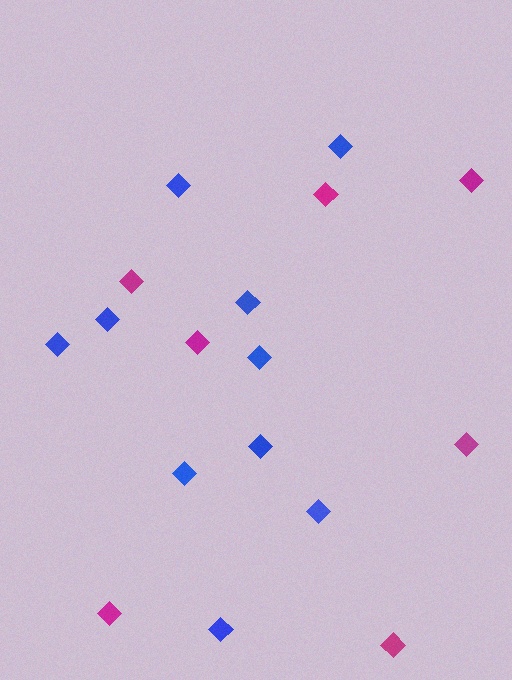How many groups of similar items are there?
There are 2 groups: one group of blue diamonds (10) and one group of magenta diamonds (7).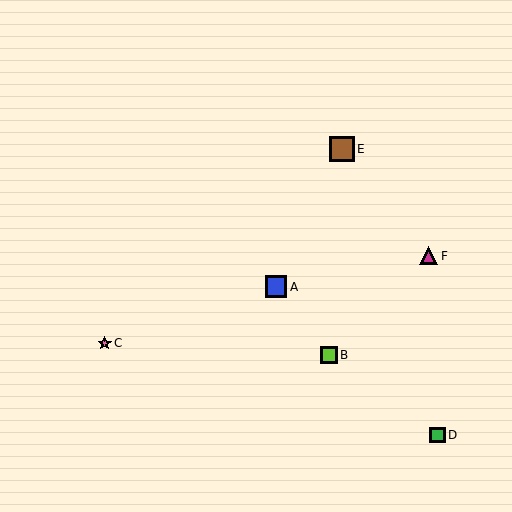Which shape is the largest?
The brown square (labeled E) is the largest.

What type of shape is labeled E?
Shape E is a brown square.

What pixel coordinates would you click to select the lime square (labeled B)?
Click at (329, 355) to select the lime square B.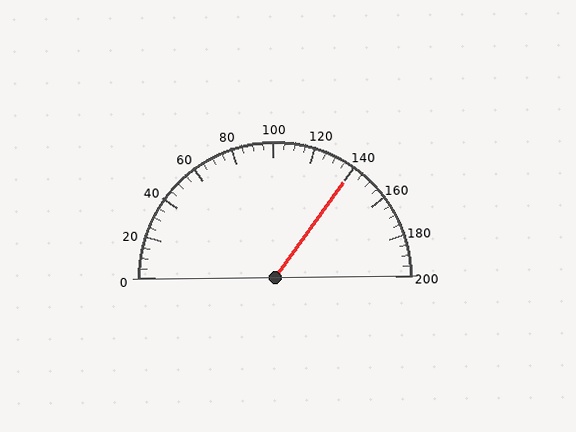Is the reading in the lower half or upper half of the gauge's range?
The reading is in the upper half of the range (0 to 200).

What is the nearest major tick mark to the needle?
The nearest major tick mark is 140.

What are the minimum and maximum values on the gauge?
The gauge ranges from 0 to 200.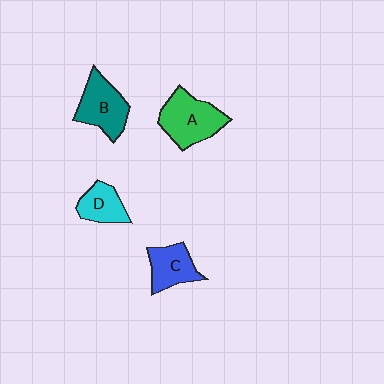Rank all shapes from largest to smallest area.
From largest to smallest: A (green), B (teal), C (blue), D (cyan).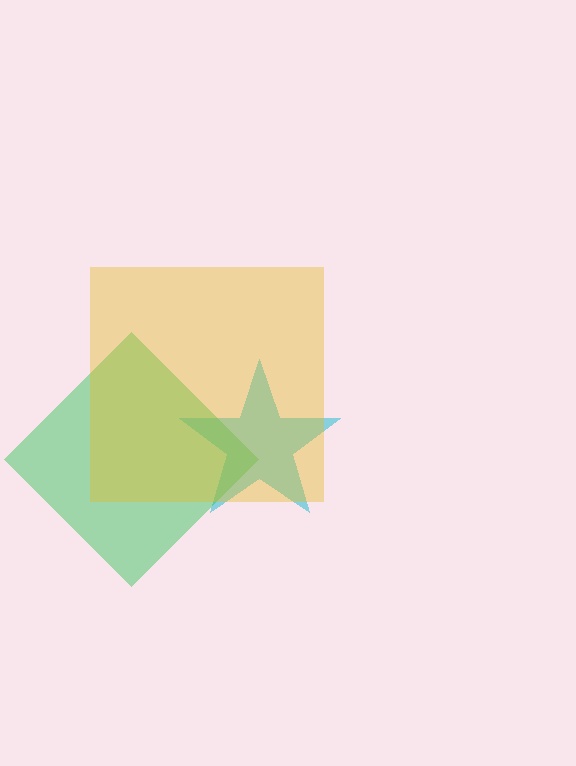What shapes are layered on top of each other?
The layered shapes are: a cyan star, a green diamond, a yellow square.